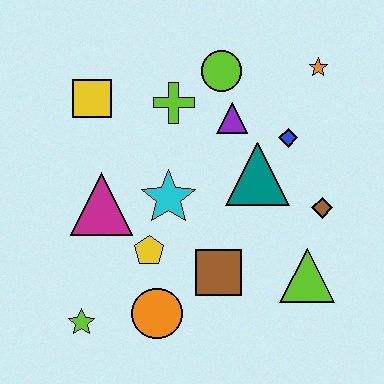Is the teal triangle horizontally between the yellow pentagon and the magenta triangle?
No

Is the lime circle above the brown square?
Yes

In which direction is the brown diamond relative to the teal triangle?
The brown diamond is to the right of the teal triangle.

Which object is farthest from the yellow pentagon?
The orange star is farthest from the yellow pentagon.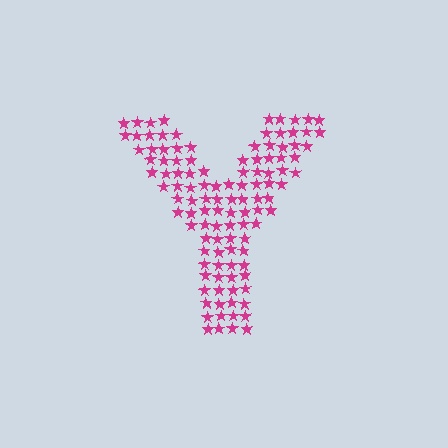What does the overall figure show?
The overall figure shows the letter Y.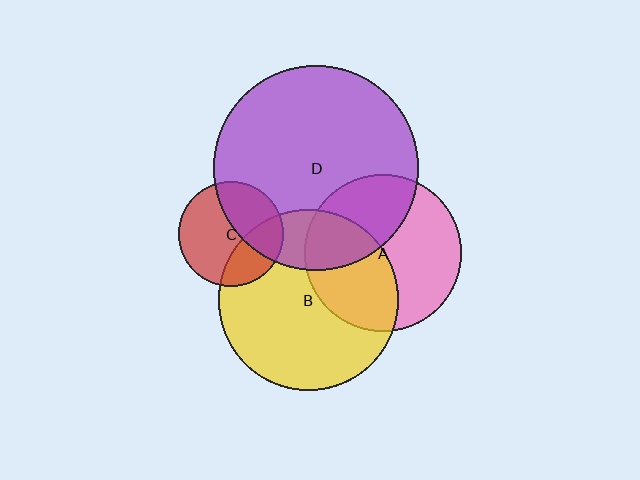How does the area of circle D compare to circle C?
Approximately 3.9 times.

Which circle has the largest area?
Circle D (purple).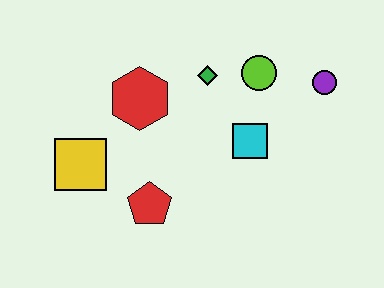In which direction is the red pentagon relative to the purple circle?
The red pentagon is to the left of the purple circle.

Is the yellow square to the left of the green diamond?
Yes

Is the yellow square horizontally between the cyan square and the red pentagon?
No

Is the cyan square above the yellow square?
Yes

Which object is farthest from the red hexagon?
The purple circle is farthest from the red hexagon.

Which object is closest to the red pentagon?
The yellow square is closest to the red pentagon.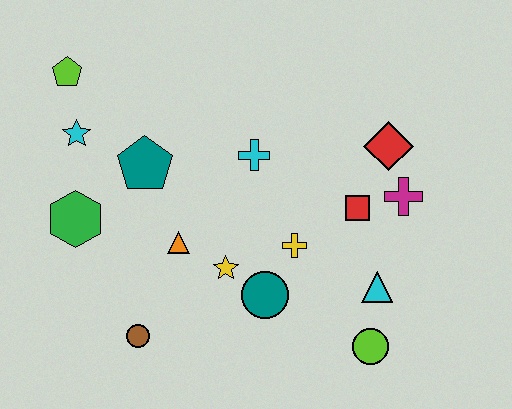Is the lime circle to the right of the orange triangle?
Yes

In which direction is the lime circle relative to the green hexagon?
The lime circle is to the right of the green hexagon.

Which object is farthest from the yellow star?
The lime pentagon is farthest from the yellow star.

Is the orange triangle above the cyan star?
No